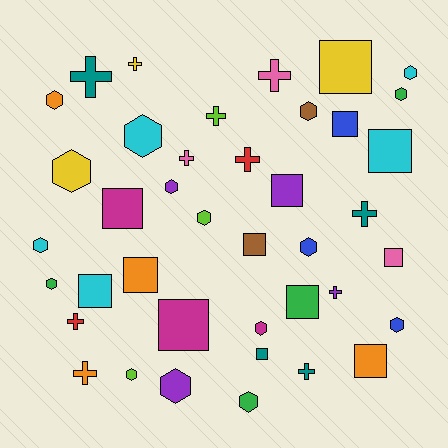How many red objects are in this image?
There are 2 red objects.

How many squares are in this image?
There are 13 squares.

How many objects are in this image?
There are 40 objects.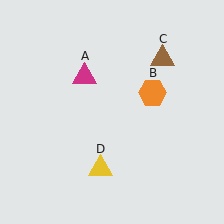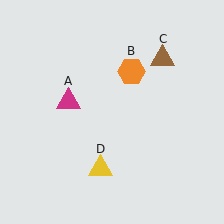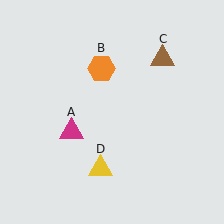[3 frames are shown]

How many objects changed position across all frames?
2 objects changed position: magenta triangle (object A), orange hexagon (object B).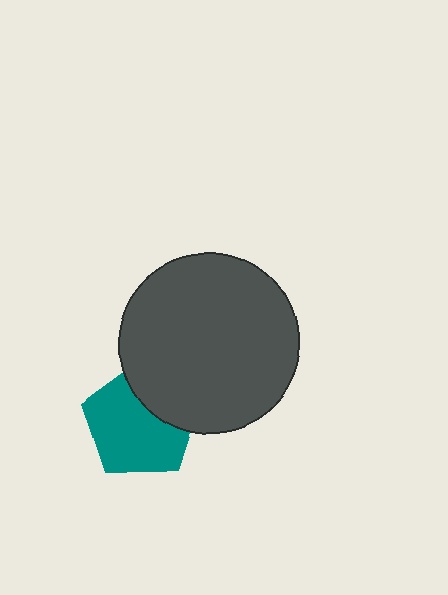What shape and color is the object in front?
The object in front is a dark gray circle.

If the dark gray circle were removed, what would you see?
You would see the complete teal pentagon.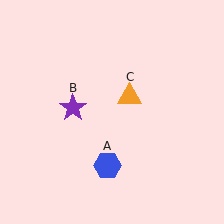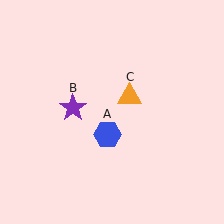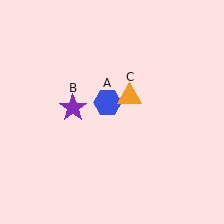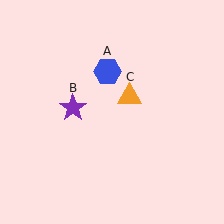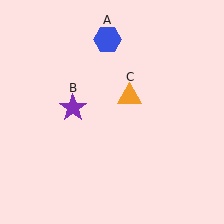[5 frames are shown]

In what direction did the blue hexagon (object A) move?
The blue hexagon (object A) moved up.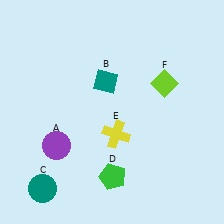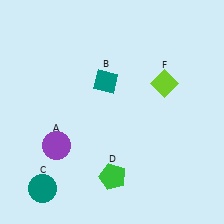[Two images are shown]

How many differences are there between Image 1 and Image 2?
There is 1 difference between the two images.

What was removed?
The yellow cross (E) was removed in Image 2.